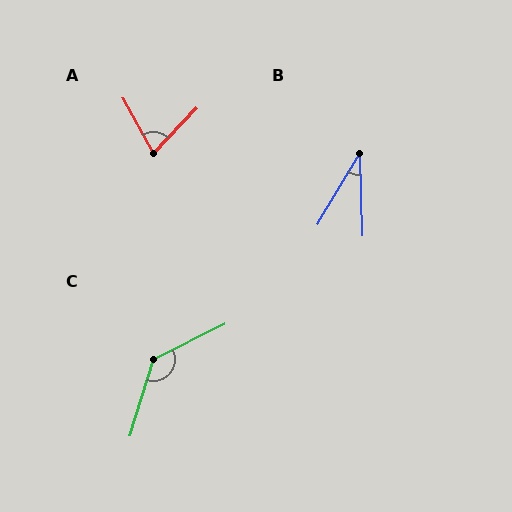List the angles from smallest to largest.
B (33°), A (72°), C (133°).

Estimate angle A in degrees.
Approximately 72 degrees.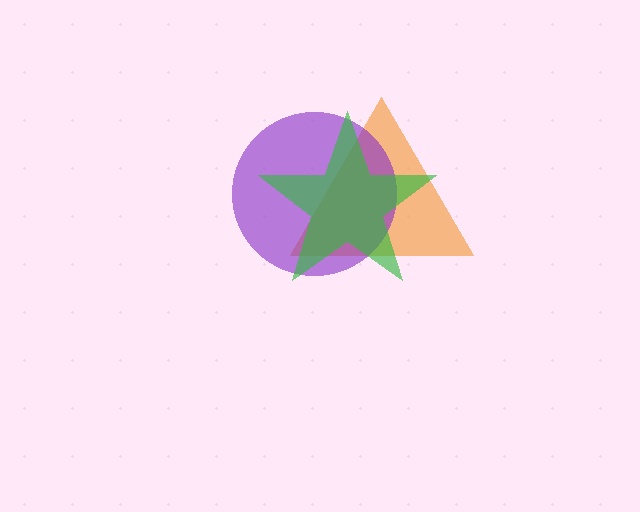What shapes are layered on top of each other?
The layered shapes are: an orange triangle, a purple circle, a green star.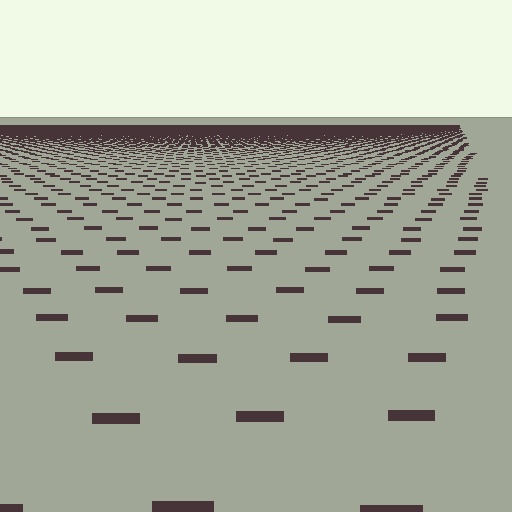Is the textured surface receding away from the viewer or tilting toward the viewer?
The surface is receding away from the viewer. Texture elements get smaller and denser toward the top.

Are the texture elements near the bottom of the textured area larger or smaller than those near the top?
Larger. Near the bottom, elements are closer to the viewer and appear at a bigger on-screen size.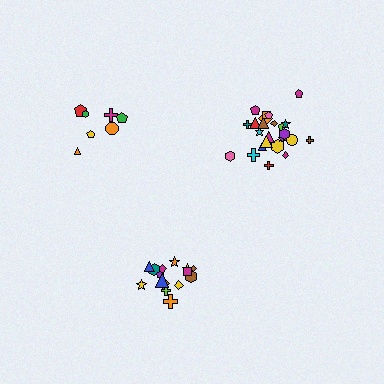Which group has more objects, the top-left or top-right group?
The top-right group.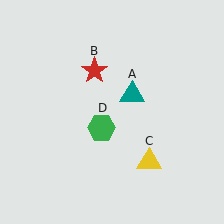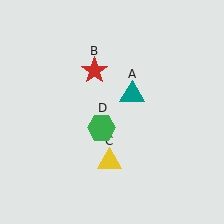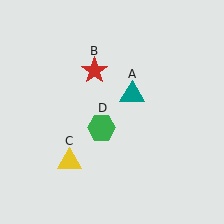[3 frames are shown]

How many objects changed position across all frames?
1 object changed position: yellow triangle (object C).